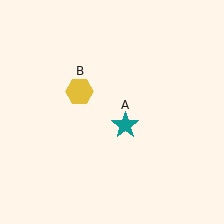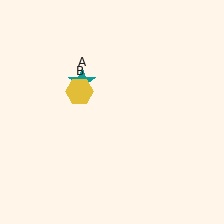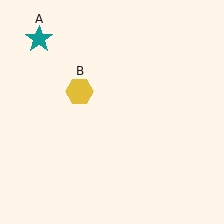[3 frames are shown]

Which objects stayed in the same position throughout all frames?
Yellow hexagon (object B) remained stationary.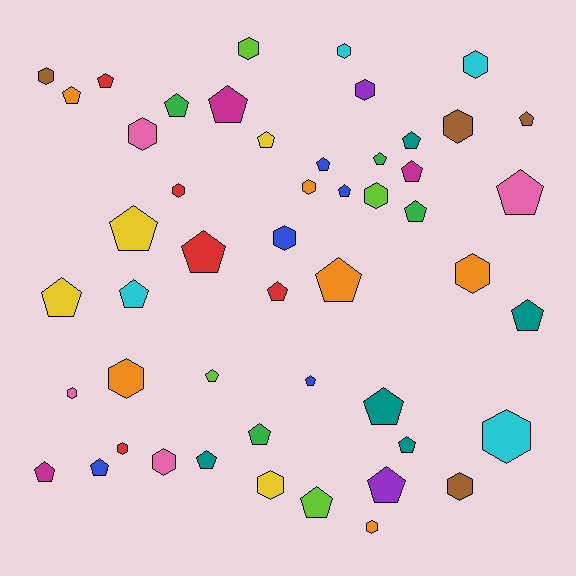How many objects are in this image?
There are 50 objects.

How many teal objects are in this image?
There are 5 teal objects.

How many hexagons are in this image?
There are 20 hexagons.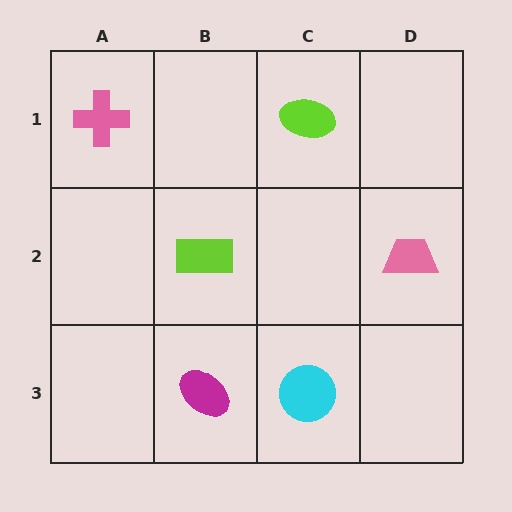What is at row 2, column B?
A lime rectangle.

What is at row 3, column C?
A cyan circle.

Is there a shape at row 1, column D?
No, that cell is empty.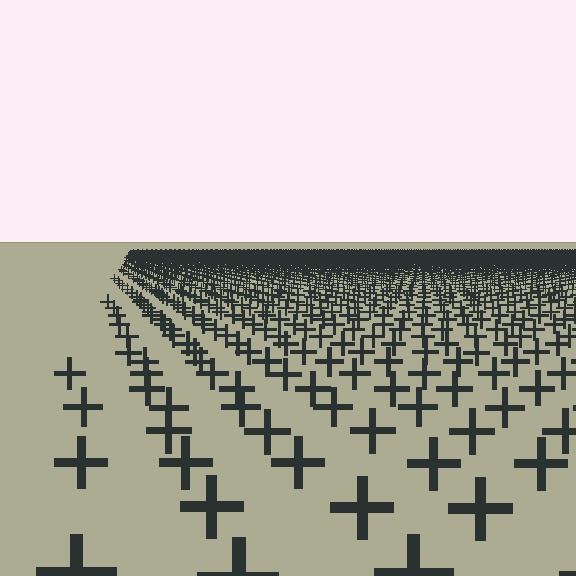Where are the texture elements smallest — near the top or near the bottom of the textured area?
Near the top.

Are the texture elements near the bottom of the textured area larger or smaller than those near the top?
Larger. Near the bottom, elements are closer to the viewer and appear at a bigger on-screen size.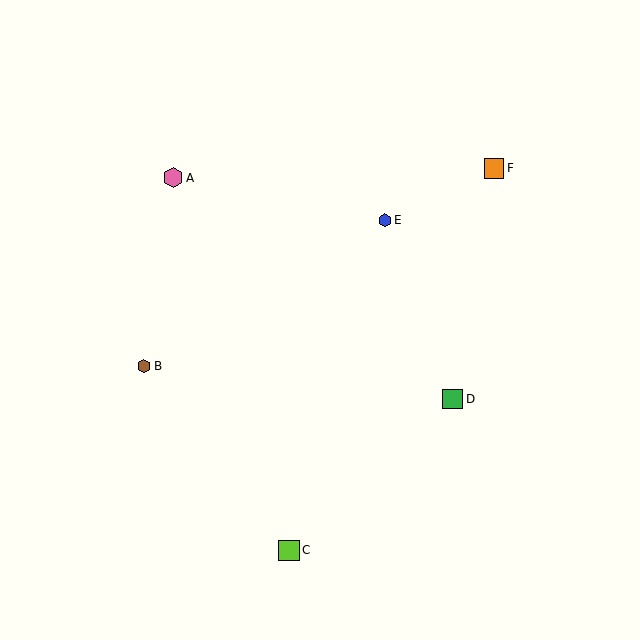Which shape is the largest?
The lime square (labeled C) is the largest.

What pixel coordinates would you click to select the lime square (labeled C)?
Click at (289, 550) to select the lime square C.